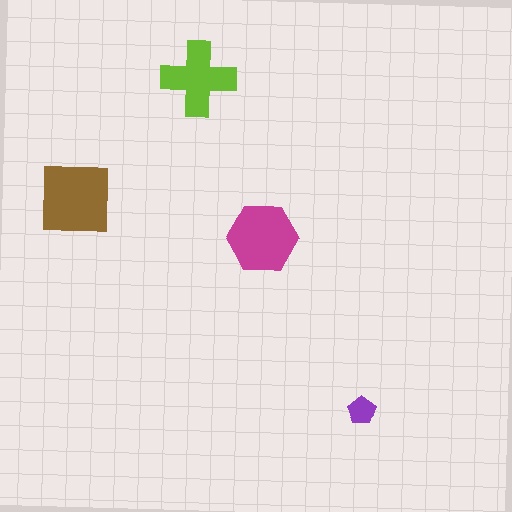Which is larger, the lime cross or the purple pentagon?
The lime cross.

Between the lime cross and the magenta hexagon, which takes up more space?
The magenta hexagon.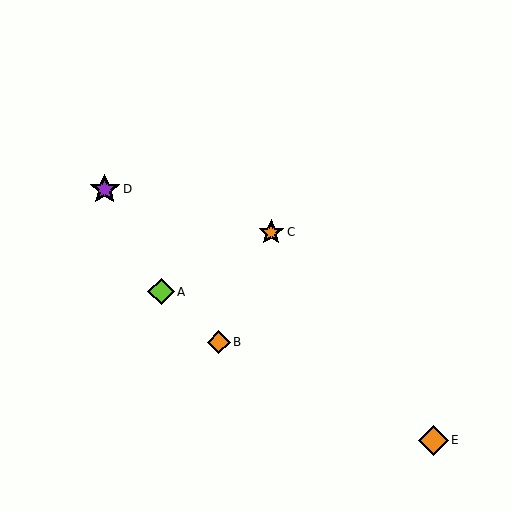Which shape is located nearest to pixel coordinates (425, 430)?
The orange diamond (labeled E) at (433, 440) is nearest to that location.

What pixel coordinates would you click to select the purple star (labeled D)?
Click at (105, 189) to select the purple star D.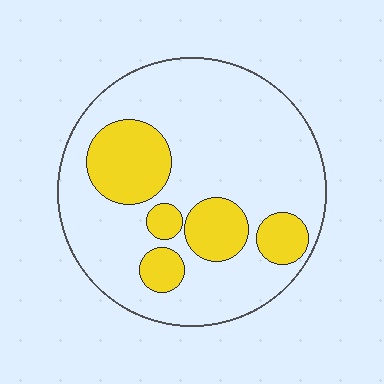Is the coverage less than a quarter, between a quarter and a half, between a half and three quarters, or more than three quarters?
Less than a quarter.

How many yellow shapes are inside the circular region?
5.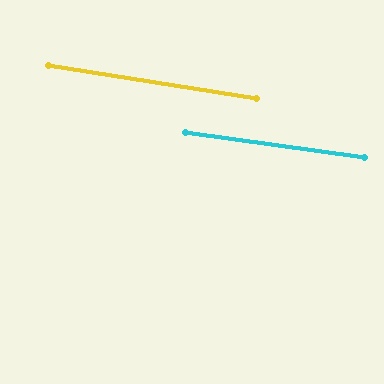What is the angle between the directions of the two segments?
Approximately 1 degree.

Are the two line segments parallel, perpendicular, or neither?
Parallel — their directions differ by only 1.5°.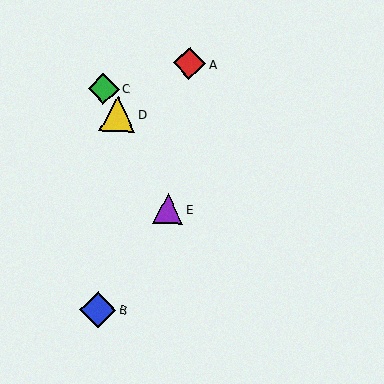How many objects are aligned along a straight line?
3 objects (C, D, E) are aligned along a straight line.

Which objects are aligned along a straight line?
Objects C, D, E are aligned along a straight line.